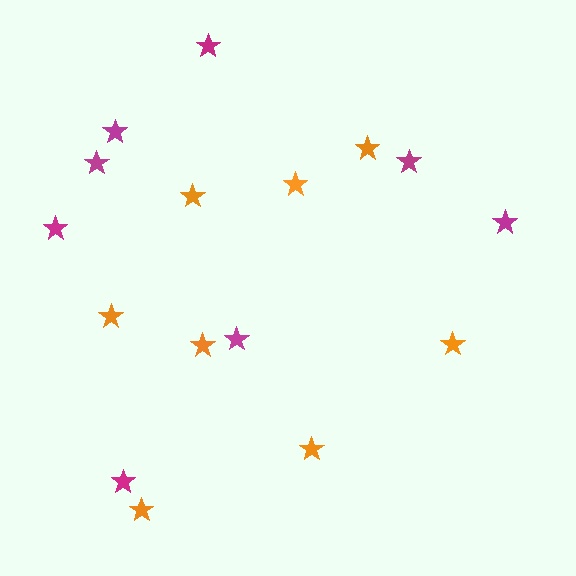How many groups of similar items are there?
There are 2 groups: one group of orange stars (8) and one group of magenta stars (8).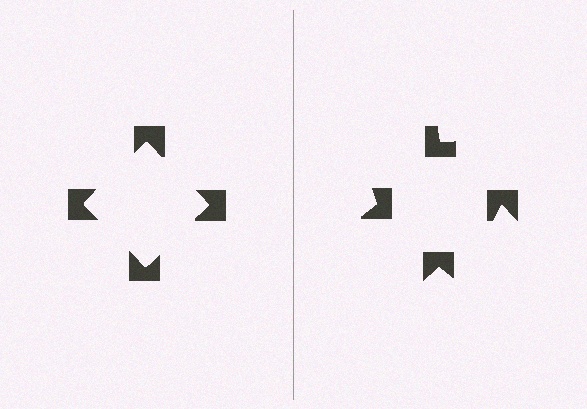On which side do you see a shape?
An illusory square appears on the left side. On the right side the wedge cuts are rotated, so no coherent shape forms.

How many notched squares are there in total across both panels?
8 — 4 on each side.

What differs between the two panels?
The notched squares are positioned identically on both sides; only the wedge orientations differ. On the left they align to a square; on the right they are misaligned.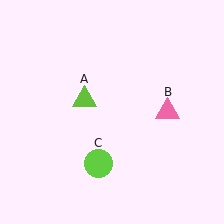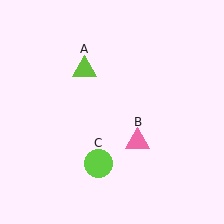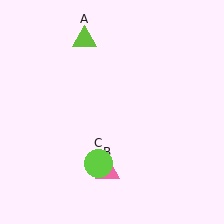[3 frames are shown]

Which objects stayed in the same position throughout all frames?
Lime circle (object C) remained stationary.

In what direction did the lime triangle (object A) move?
The lime triangle (object A) moved up.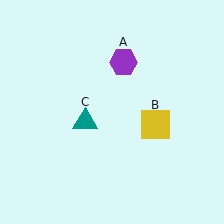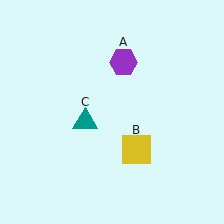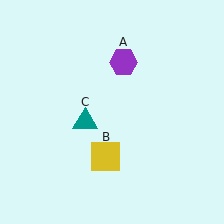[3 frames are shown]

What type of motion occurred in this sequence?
The yellow square (object B) rotated clockwise around the center of the scene.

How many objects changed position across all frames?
1 object changed position: yellow square (object B).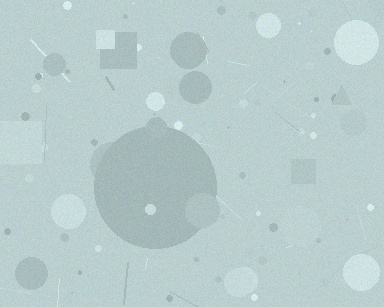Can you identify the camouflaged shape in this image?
The camouflaged shape is a circle.